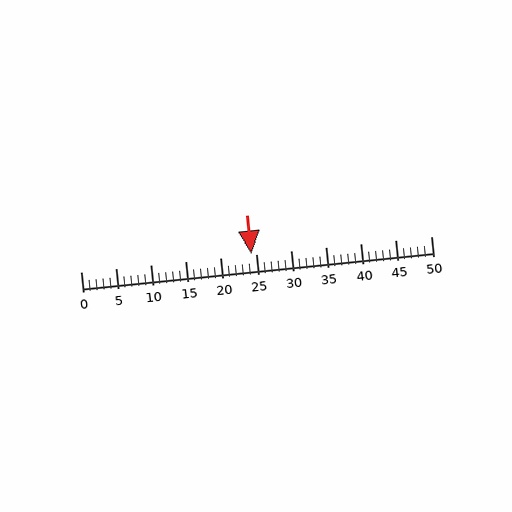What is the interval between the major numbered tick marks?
The major tick marks are spaced 5 units apart.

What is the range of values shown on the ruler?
The ruler shows values from 0 to 50.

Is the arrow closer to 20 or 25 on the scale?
The arrow is closer to 25.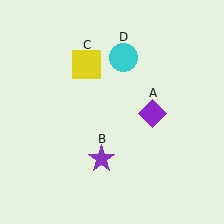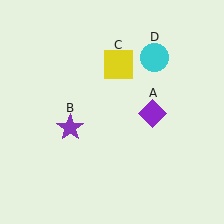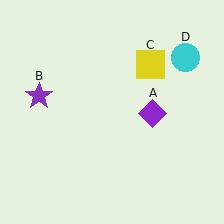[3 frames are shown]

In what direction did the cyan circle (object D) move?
The cyan circle (object D) moved right.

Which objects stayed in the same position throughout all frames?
Purple diamond (object A) remained stationary.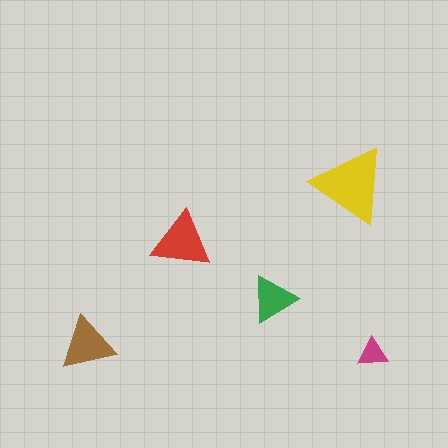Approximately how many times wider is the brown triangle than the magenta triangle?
About 2 times wider.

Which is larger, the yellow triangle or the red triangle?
The yellow one.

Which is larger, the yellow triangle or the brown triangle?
The yellow one.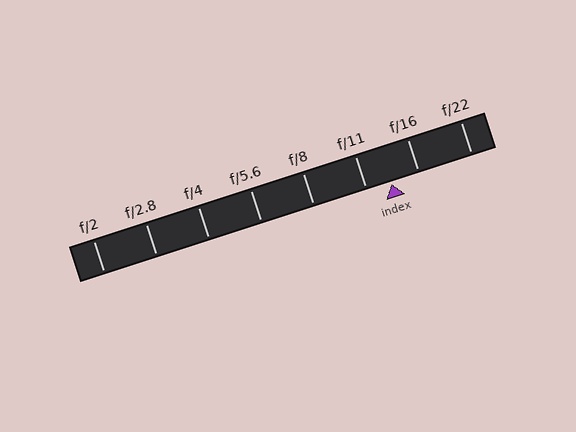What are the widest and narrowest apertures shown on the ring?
The widest aperture shown is f/2 and the narrowest is f/22.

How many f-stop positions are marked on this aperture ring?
There are 8 f-stop positions marked.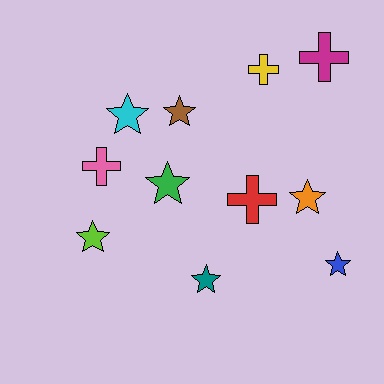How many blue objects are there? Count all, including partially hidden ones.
There is 1 blue object.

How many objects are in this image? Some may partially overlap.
There are 11 objects.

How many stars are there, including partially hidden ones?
There are 7 stars.